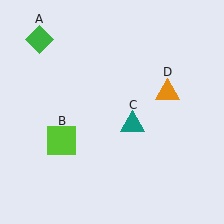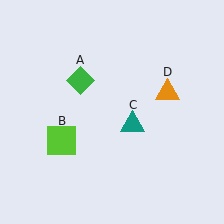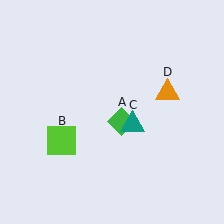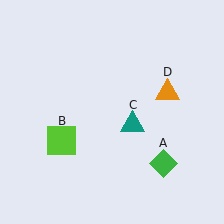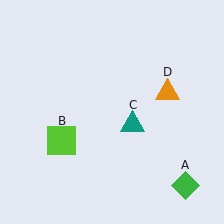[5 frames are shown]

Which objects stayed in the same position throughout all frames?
Lime square (object B) and teal triangle (object C) and orange triangle (object D) remained stationary.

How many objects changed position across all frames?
1 object changed position: green diamond (object A).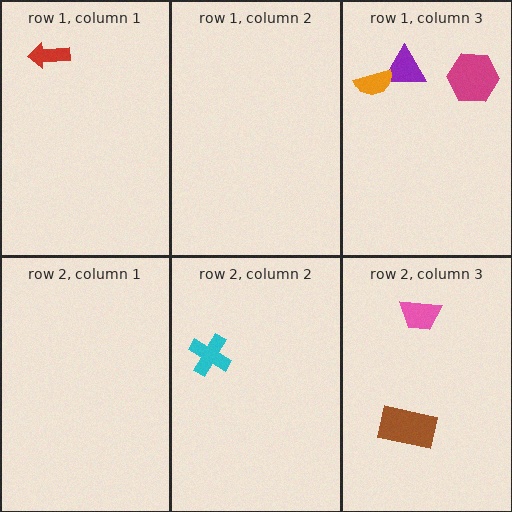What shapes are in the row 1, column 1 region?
The red arrow.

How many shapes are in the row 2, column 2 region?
1.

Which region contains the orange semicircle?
The row 1, column 3 region.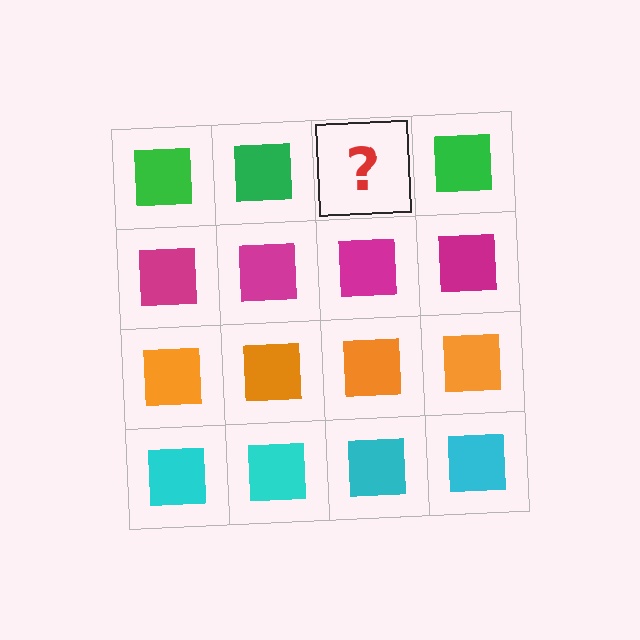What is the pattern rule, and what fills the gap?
The rule is that each row has a consistent color. The gap should be filled with a green square.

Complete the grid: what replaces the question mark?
The question mark should be replaced with a green square.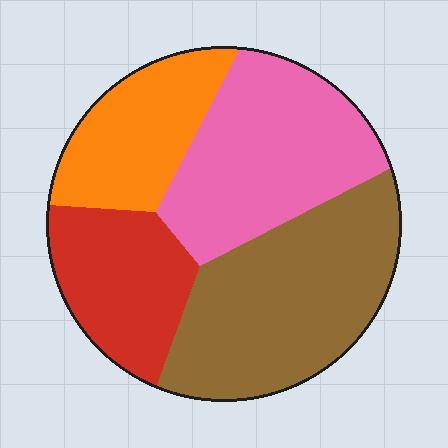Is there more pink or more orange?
Pink.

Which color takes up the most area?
Brown, at roughly 35%.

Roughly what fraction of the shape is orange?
Orange covers 18% of the shape.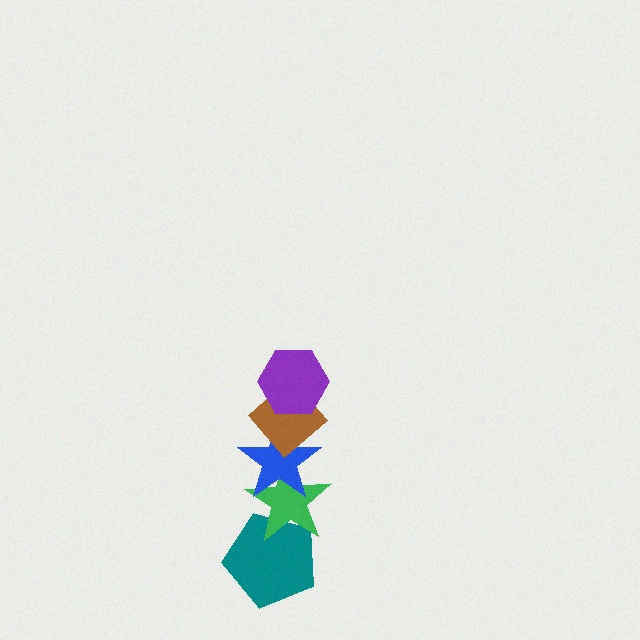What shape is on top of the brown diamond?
The purple hexagon is on top of the brown diamond.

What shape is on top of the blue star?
The brown diamond is on top of the blue star.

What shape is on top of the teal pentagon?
The green star is on top of the teal pentagon.